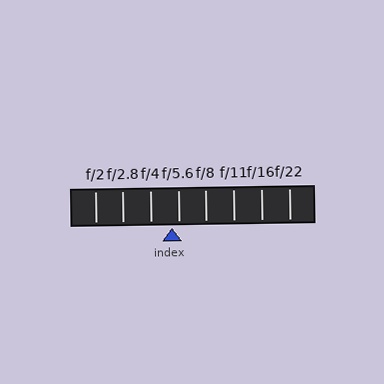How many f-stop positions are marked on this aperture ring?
There are 8 f-stop positions marked.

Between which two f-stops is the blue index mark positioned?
The index mark is between f/4 and f/5.6.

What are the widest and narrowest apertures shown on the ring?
The widest aperture shown is f/2 and the narrowest is f/22.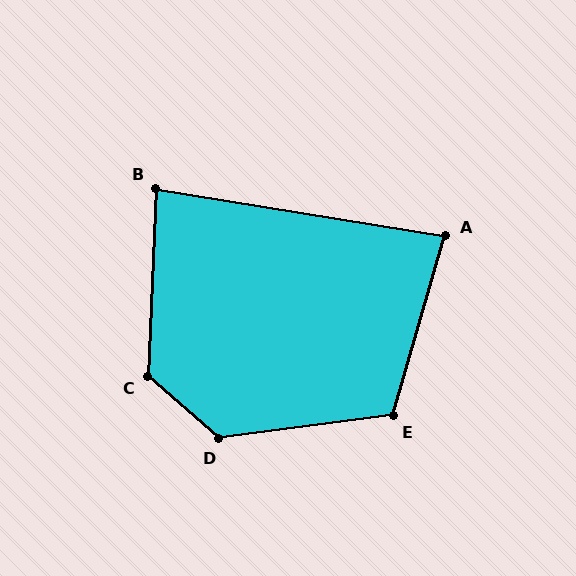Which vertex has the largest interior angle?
D, at approximately 131 degrees.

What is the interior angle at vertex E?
Approximately 113 degrees (obtuse).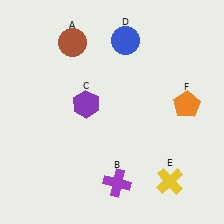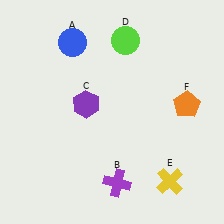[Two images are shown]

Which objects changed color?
A changed from brown to blue. D changed from blue to lime.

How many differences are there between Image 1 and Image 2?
There are 2 differences between the two images.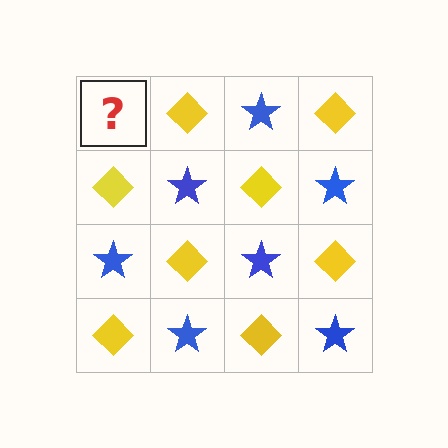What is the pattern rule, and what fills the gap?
The rule is that it alternates blue star and yellow diamond in a checkerboard pattern. The gap should be filled with a blue star.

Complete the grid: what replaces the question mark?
The question mark should be replaced with a blue star.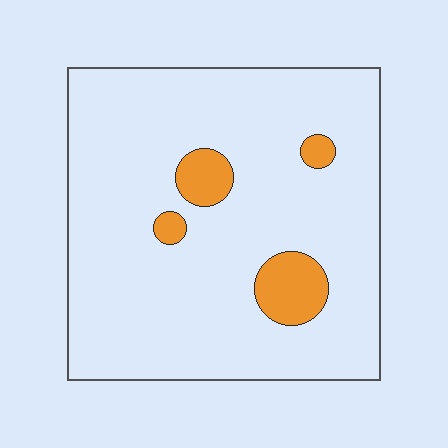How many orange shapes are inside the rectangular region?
4.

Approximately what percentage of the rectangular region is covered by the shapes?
Approximately 10%.